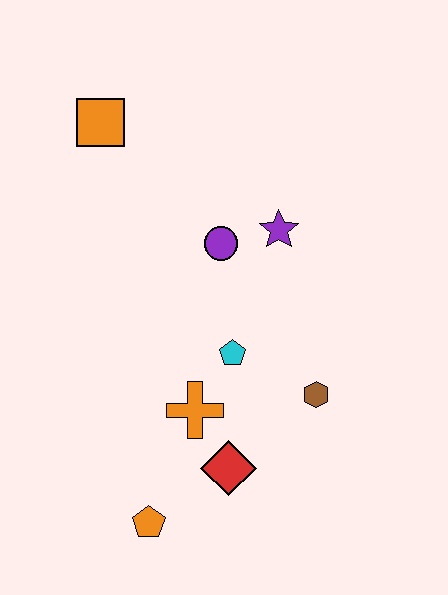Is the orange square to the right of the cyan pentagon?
No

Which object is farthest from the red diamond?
The orange square is farthest from the red diamond.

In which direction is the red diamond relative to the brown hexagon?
The red diamond is to the left of the brown hexagon.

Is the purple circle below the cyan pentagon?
No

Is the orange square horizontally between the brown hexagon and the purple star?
No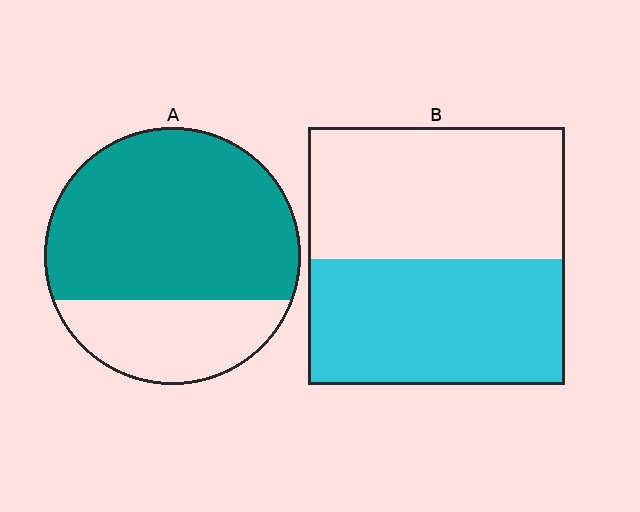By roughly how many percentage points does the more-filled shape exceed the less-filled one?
By roughly 20 percentage points (A over B).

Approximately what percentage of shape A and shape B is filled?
A is approximately 70% and B is approximately 50%.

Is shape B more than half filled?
Roughly half.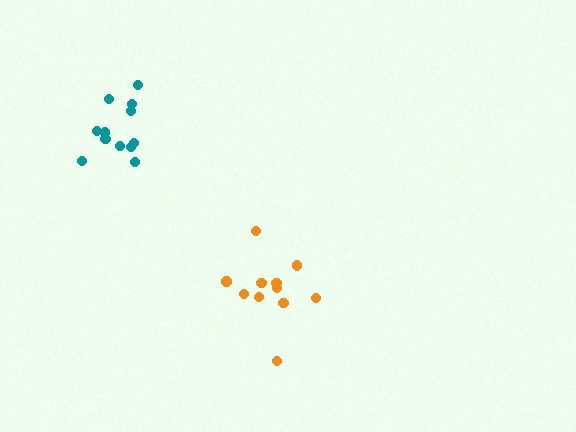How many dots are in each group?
Group 1: 11 dots, Group 2: 12 dots (23 total).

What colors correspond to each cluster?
The clusters are colored: orange, teal.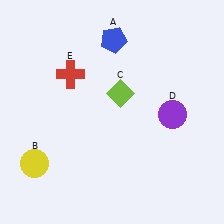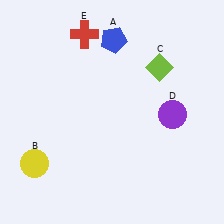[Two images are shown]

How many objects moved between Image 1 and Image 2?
2 objects moved between the two images.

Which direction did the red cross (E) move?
The red cross (E) moved up.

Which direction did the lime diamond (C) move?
The lime diamond (C) moved right.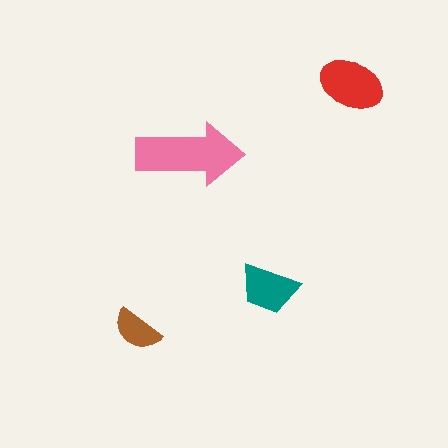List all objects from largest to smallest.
The pink arrow, the red ellipse, the teal trapezoid, the brown semicircle.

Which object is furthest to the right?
The red ellipse is rightmost.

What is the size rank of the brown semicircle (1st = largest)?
4th.